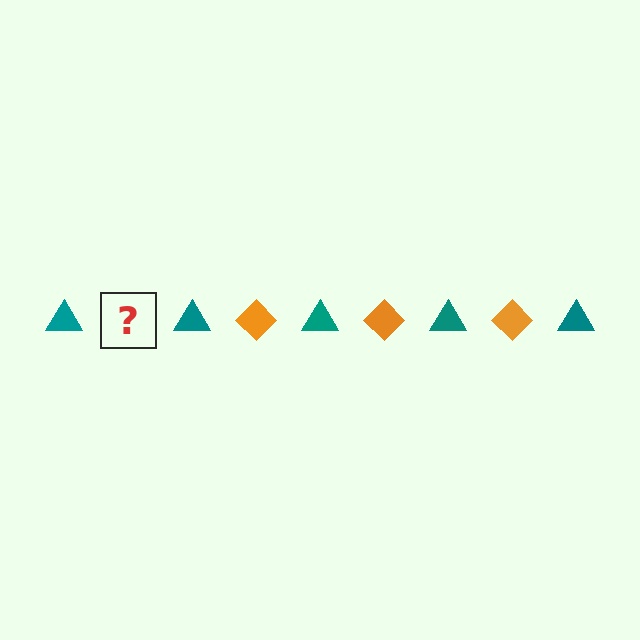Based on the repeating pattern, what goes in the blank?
The blank should be an orange diamond.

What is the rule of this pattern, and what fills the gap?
The rule is that the pattern alternates between teal triangle and orange diamond. The gap should be filled with an orange diamond.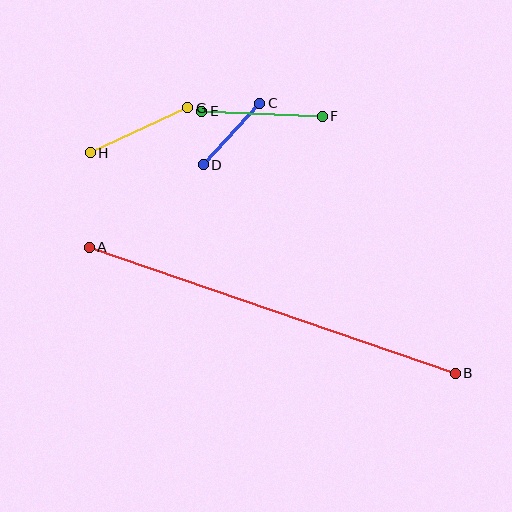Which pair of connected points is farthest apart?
Points A and B are farthest apart.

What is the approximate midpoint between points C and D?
The midpoint is at approximately (232, 134) pixels.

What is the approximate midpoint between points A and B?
The midpoint is at approximately (272, 310) pixels.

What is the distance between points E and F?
The distance is approximately 121 pixels.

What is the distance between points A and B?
The distance is approximately 387 pixels.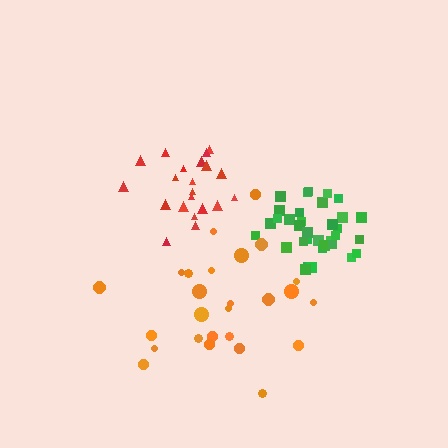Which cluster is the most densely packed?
Green.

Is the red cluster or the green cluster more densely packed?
Green.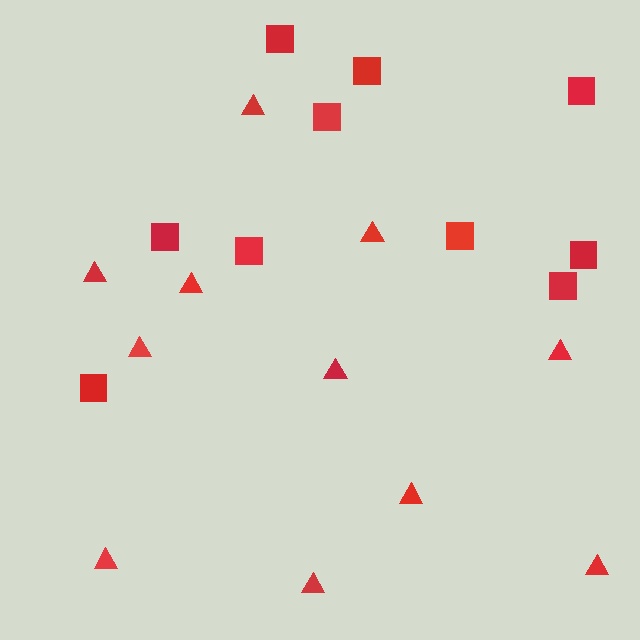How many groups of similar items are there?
There are 2 groups: one group of squares (10) and one group of triangles (11).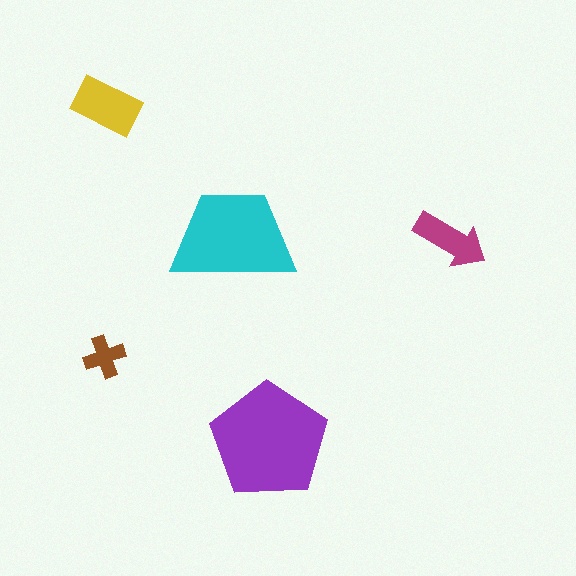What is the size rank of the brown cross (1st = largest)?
5th.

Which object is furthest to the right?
The magenta arrow is rightmost.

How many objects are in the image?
There are 5 objects in the image.